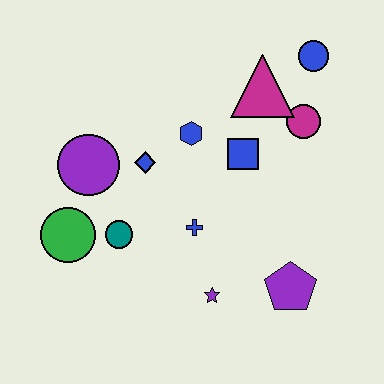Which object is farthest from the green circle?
The blue circle is farthest from the green circle.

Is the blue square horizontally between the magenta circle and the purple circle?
Yes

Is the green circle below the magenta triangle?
Yes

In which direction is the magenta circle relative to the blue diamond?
The magenta circle is to the right of the blue diamond.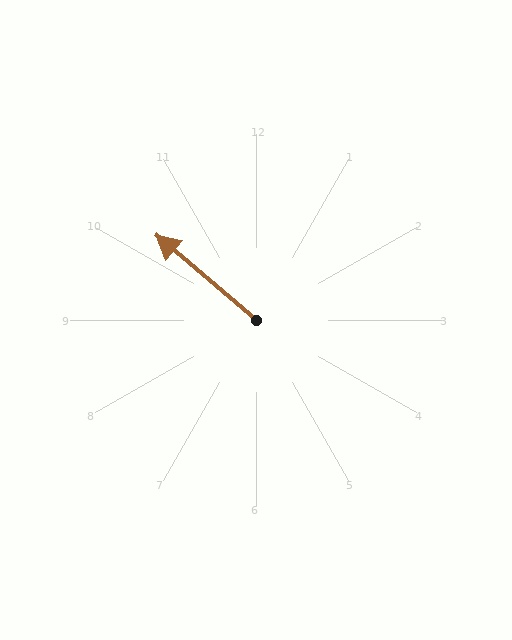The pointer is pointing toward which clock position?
Roughly 10 o'clock.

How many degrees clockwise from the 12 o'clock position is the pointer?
Approximately 310 degrees.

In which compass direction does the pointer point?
Northwest.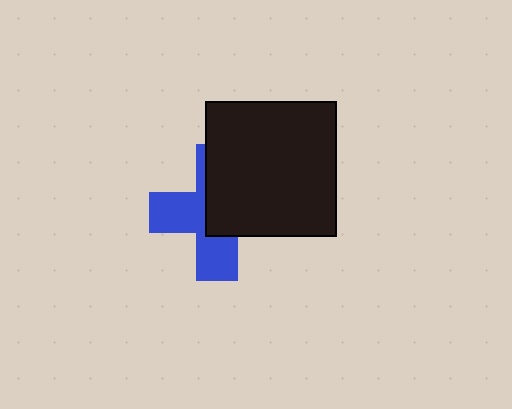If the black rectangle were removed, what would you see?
You would see the complete blue cross.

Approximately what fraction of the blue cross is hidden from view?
Roughly 52% of the blue cross is hidden behind the black rectangle.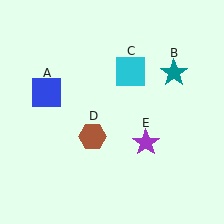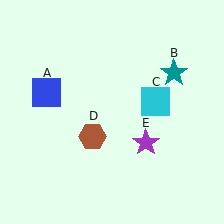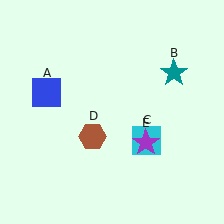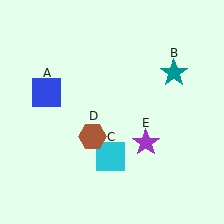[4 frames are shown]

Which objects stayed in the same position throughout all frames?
Blue square (object A) and teal star (object B) and brown hexagon (object D) and purple star (object E) remained stationary.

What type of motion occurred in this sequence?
The cyan square (object C) rotated clockwise around the center of the scene.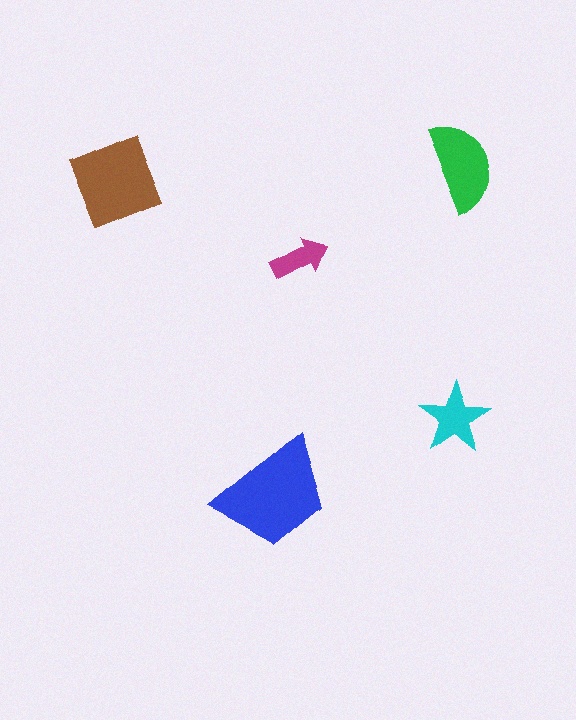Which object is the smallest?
The magenta arrow.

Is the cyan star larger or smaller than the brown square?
Smaller.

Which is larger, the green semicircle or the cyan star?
The green semicircle.